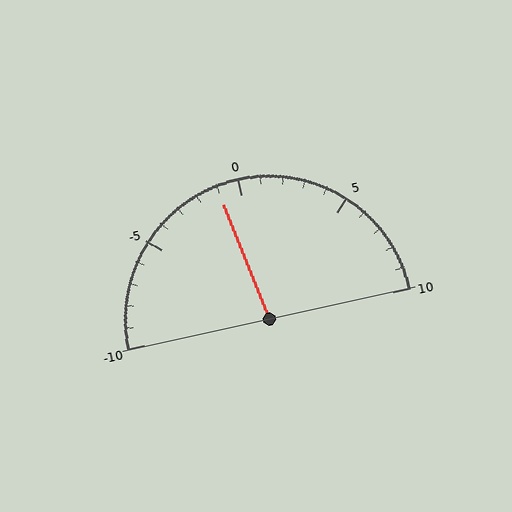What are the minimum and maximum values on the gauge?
The gauge ranges from -10 to 10.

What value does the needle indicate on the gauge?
The needle indicates approximately -1.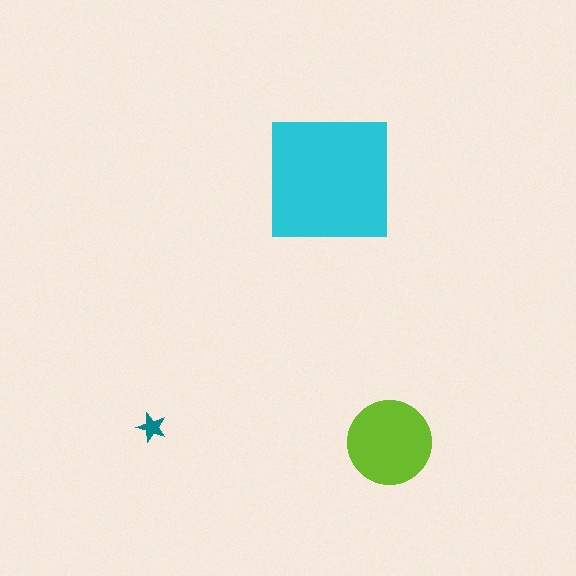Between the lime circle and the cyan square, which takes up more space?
The cyan square.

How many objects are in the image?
There are 3 objects in the image.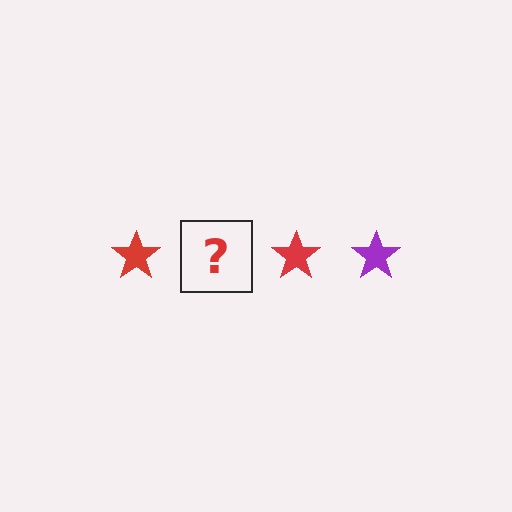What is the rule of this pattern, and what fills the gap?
The rule is that the pattern cycles through red, purple stars. The gap should be filled with a purple star.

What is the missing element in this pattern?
The missing element is a purple star.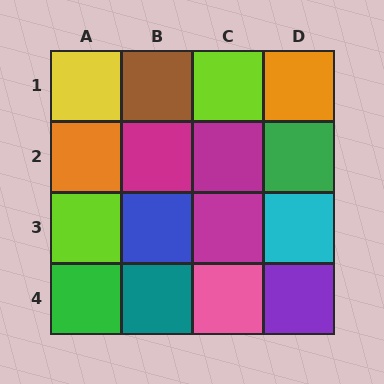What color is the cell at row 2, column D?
Green.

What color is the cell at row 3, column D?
Cyan.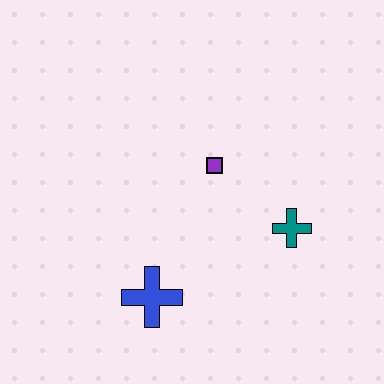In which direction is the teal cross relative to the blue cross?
The teal cross is to the right of the blue cross.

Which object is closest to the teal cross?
The purple square is closest to the teal cross.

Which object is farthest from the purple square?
The blue cross is farthest from the purple square.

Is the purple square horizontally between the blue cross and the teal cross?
Yes